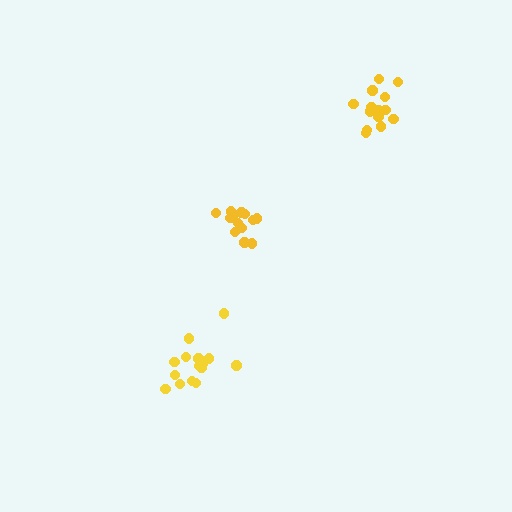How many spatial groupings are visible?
There are 3 spatial groupings.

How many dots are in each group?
Group 1: 15 dots, Group 2: 15 dots, Group 3: 13 dots (43 total).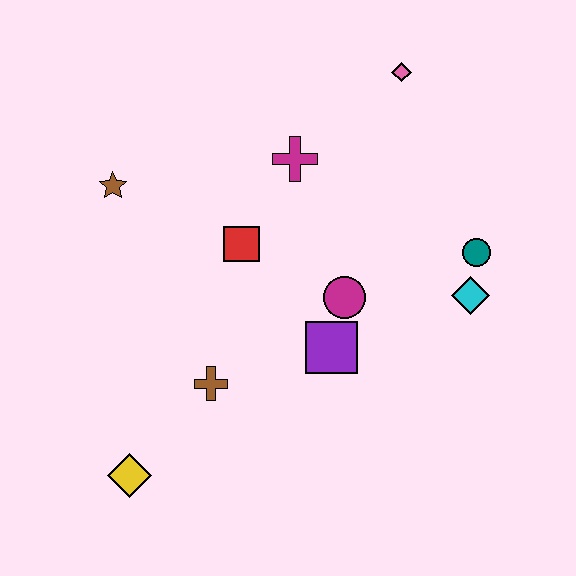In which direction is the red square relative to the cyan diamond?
The red square is to the left of the cyan diamond.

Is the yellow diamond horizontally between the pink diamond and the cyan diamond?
No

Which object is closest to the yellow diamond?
The brown cross is closest to the yellow diamond.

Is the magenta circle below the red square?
Yes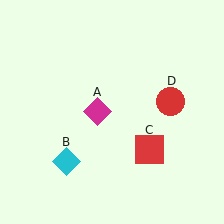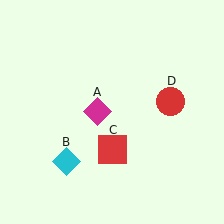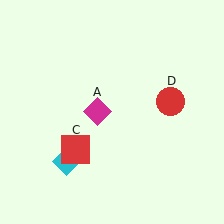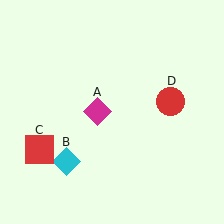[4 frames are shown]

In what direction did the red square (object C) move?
The red square (object C) moved left.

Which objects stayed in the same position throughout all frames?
Magenta diamond (object A) and cyan diamond (object B) and red circle (object D) remained stationary.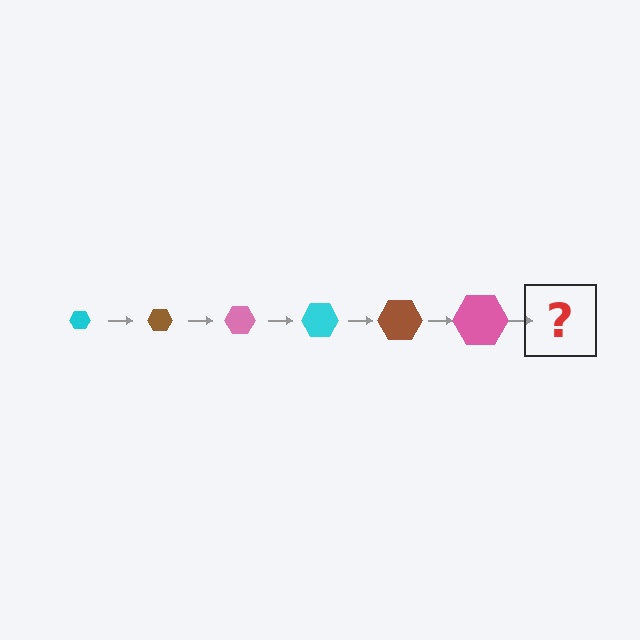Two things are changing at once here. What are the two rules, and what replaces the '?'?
The two rules are that the hexagon grows larger each step and the color cycles through cyan, brown, and pink. The '?' should be a cyan hexagon, larger than the previous one.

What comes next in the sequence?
The next element should be a cyan hexagon, larger than the previous one.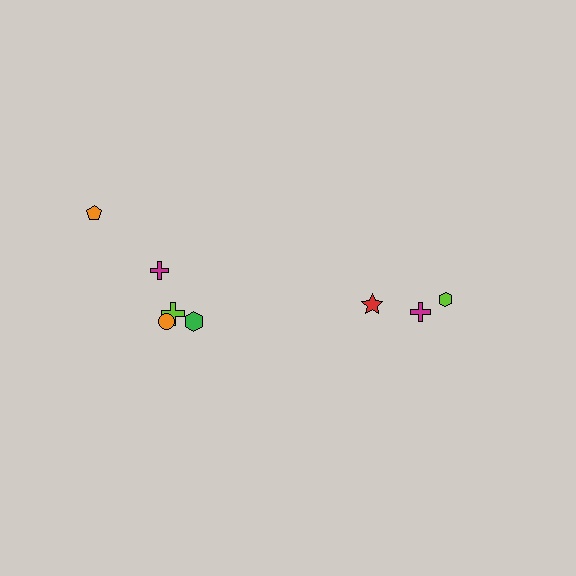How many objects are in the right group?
There are 3 objects.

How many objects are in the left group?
There are 5 objects.